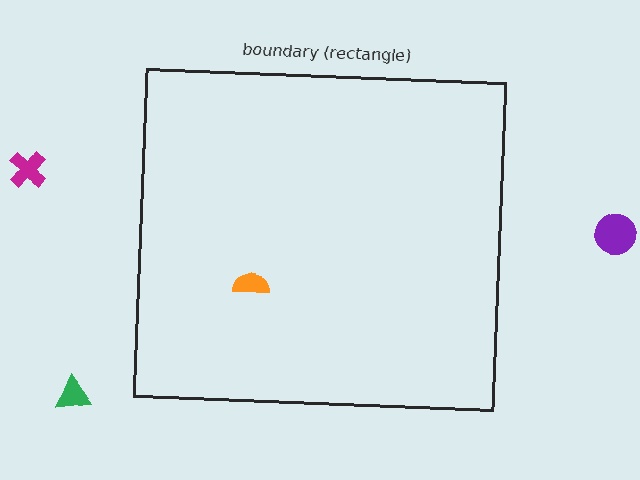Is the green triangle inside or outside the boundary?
Outside.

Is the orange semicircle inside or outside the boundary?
Inside.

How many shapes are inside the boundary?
1 inside, 3 outside.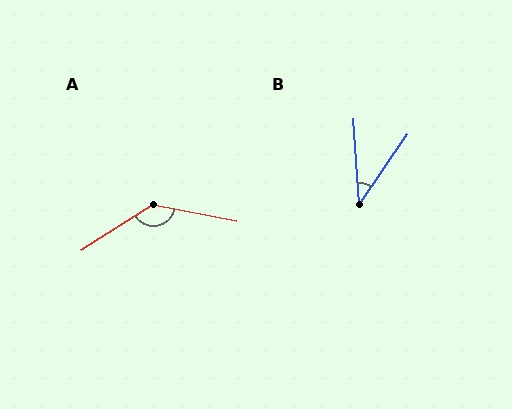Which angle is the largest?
A, at approximately 137 degrees.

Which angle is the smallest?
B, at approximately 38 degrees.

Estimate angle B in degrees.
Approximately 38 degrees.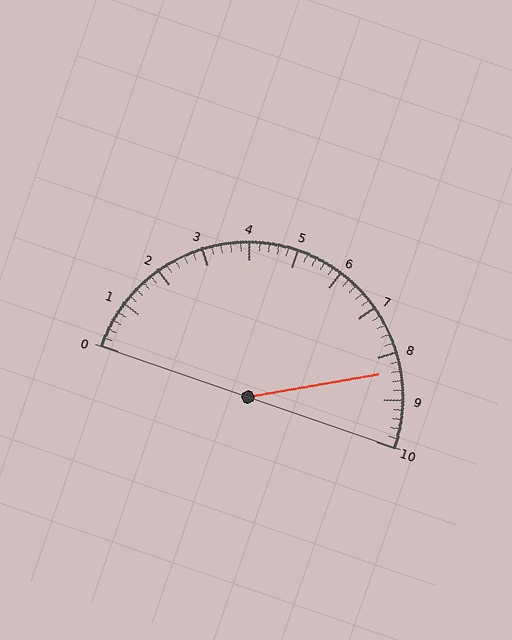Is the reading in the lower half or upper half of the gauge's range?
The reading is in the upper half of the range (0 to 10).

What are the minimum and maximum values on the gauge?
The gauge ranges from 0 to 10.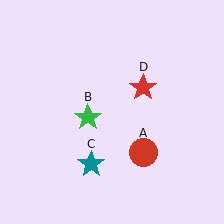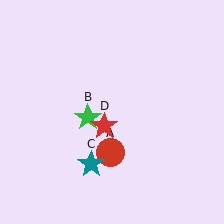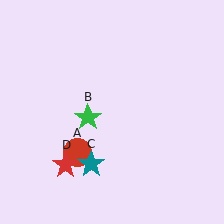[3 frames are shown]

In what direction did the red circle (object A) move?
The red circle (object A) moved left.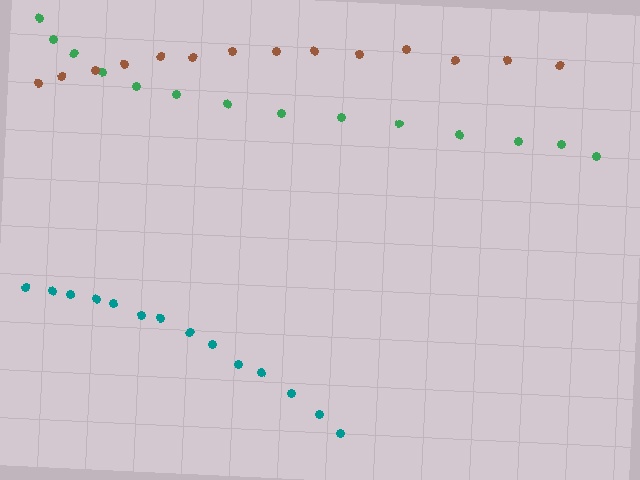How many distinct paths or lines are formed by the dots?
There are 3 distinct paths.